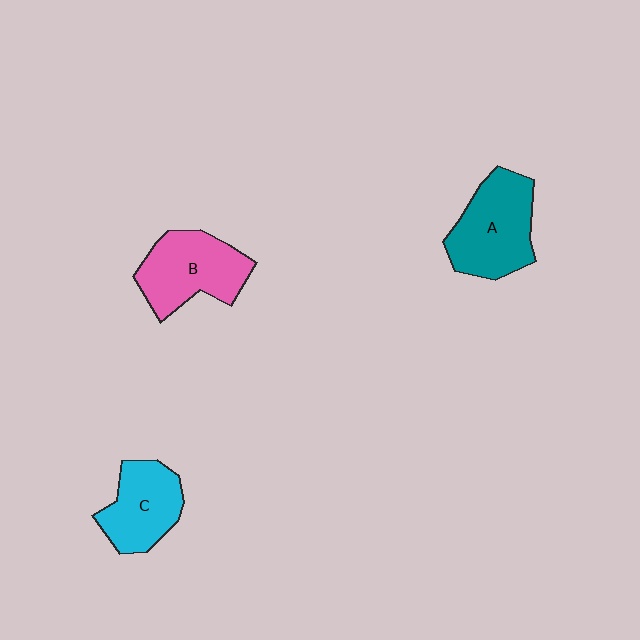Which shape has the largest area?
Shape A (teal).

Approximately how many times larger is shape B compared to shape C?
Approximately 1.2 times.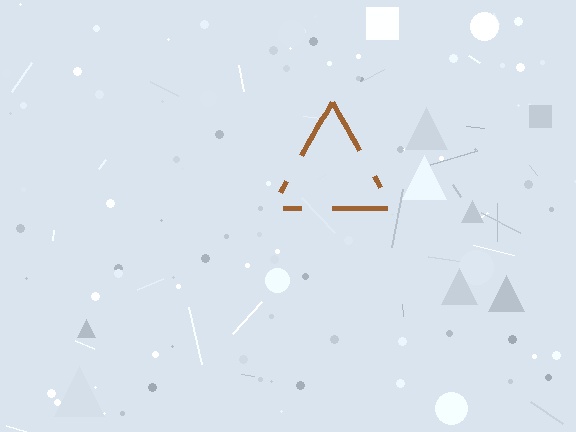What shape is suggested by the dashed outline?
The dashed outline suggests a triangle.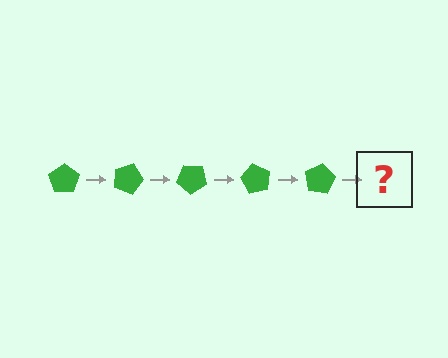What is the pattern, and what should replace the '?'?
The pattern is that the pentagon rotates 20 degrees each step. The '?' should be a green pentagon rotated 100 degrees.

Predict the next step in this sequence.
The next step is a green pentagon rotated 100 degrees.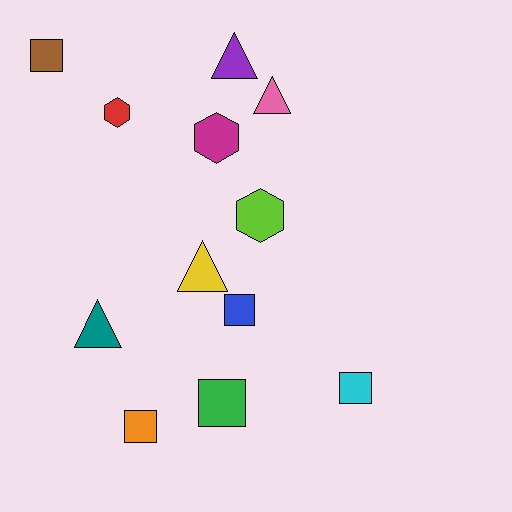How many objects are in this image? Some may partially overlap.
There are 12 objects.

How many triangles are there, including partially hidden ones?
There are 4 triangles.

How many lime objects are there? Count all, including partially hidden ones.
There is 1 lime object.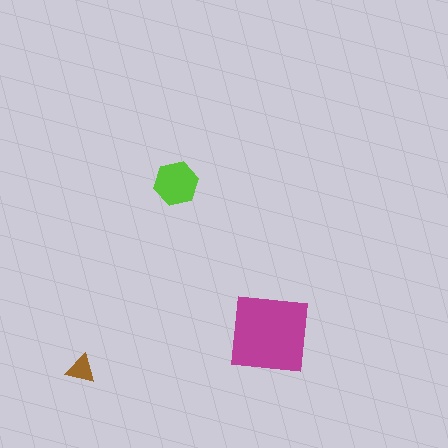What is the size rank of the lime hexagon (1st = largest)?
2nd.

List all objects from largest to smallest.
The magenta square, the lime hexagon, the brown triangle.